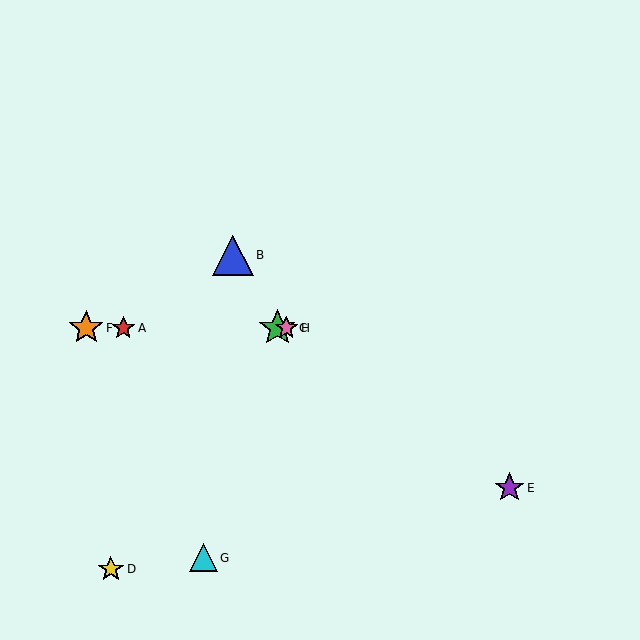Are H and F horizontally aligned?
Yes, both are at y≈328.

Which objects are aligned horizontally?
Objects A, C, F, H are aligned horizontally.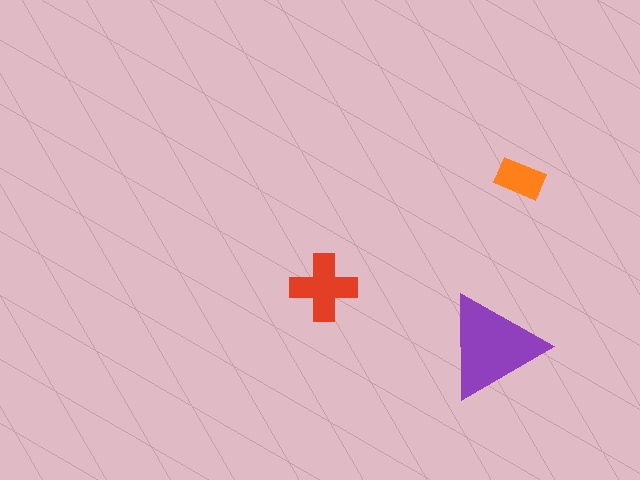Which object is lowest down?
The purple triangle is bottommost.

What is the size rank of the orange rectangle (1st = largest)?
3rd.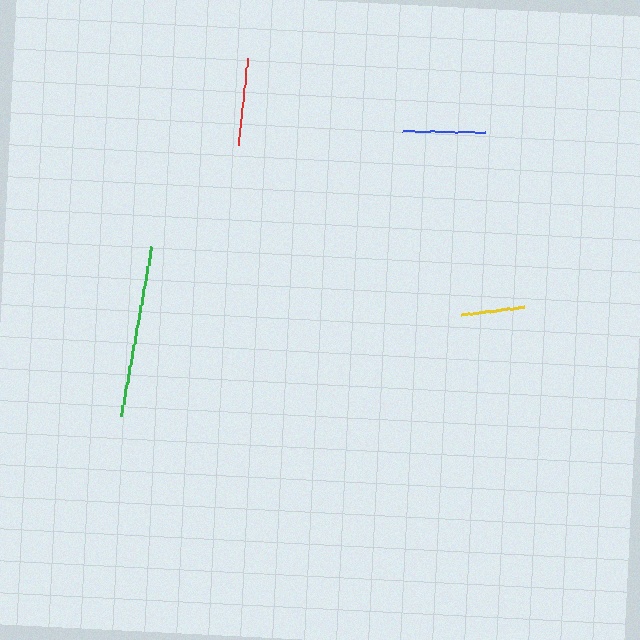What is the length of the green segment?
The green segment is approximately 173 pixels long.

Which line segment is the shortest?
The yellow line is the shortest at approximately 64 pixels.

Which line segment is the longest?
The green line is the longest at approximately 173 pixels.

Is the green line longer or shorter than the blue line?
The green line is longer than the blue line.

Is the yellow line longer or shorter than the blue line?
The blue line is longer than the yellow line.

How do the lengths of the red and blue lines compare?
The red and blue lines are approximately the same length.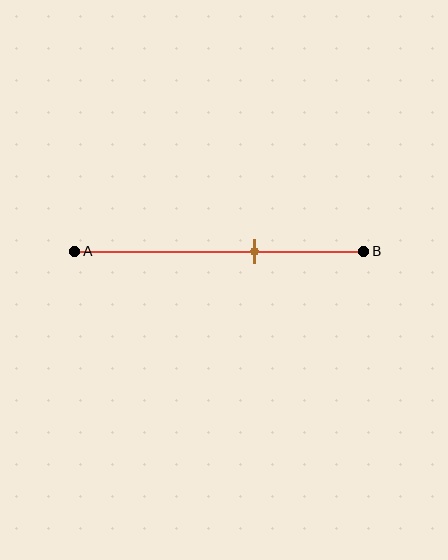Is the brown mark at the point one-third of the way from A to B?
No, the mark is at about 65% from A, not at the 33% one-third point.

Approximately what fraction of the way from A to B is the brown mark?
The brown mark is approximately 65% of the way from A to B.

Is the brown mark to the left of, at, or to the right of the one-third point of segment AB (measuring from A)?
The brown mark is to the right of the one-third point of segment AB.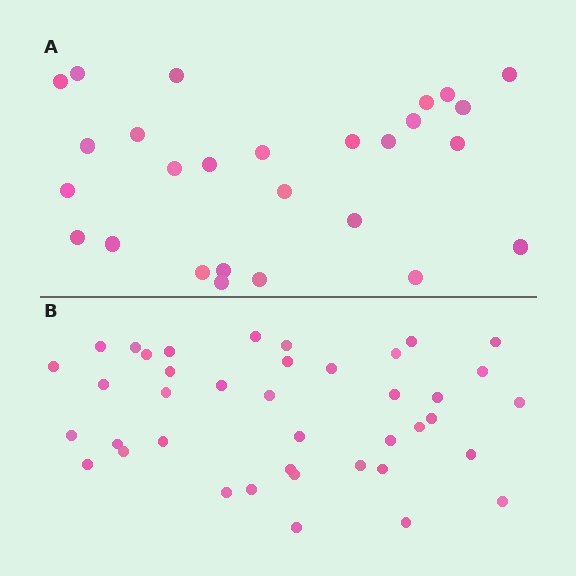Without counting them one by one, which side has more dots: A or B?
Region B (the bottom region) has more dots.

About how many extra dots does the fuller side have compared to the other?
Region B has approximately 15 more dots than region A.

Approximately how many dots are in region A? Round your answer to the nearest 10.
About 30 dots. (The exact count is 27, which rounds to 30.)